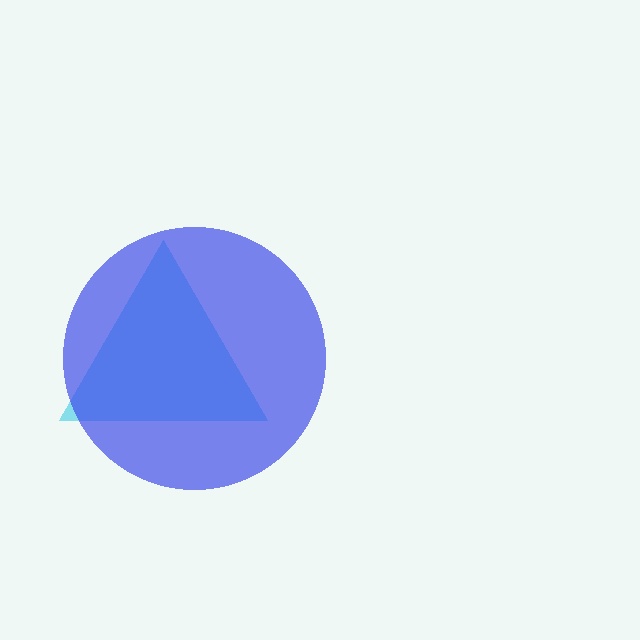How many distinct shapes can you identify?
There are 2 distinct shapes: a cyan triangle, a blue circle.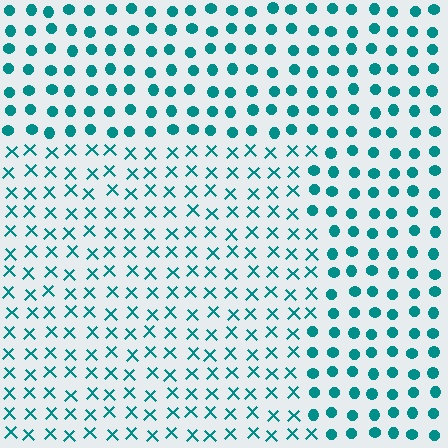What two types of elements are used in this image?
The image uses X marks inside the rectangle region and circles outside it.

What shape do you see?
I see a rectangle.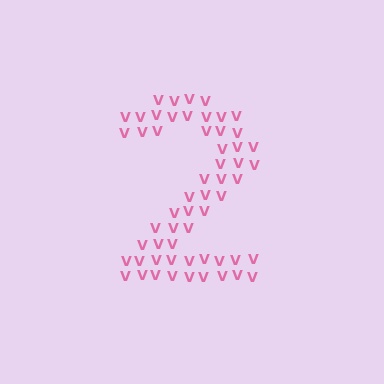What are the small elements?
The small elements are letter V's.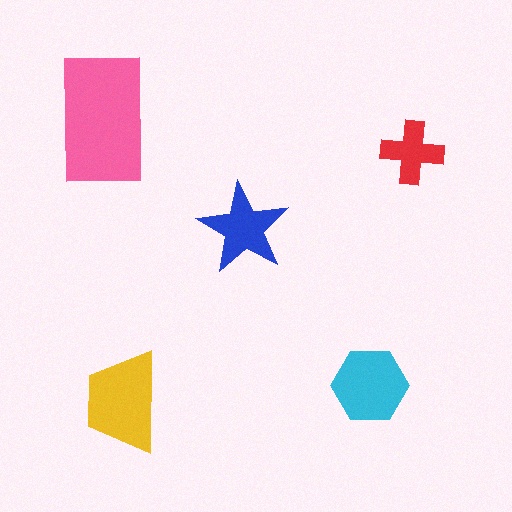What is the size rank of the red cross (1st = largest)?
5th.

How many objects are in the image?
There are 5 objects in the image.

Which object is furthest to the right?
The red cross is rightmost.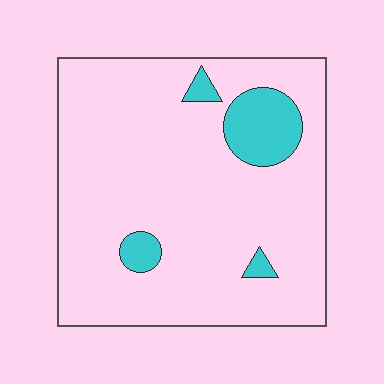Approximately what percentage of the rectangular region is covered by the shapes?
Approximately 10%.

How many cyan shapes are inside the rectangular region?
4.